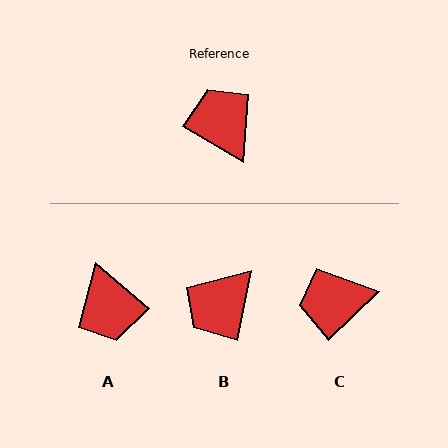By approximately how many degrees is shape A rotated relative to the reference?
Approximately 169 degrees counter-clockwise.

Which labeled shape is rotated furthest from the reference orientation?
A, about 169 degrees away.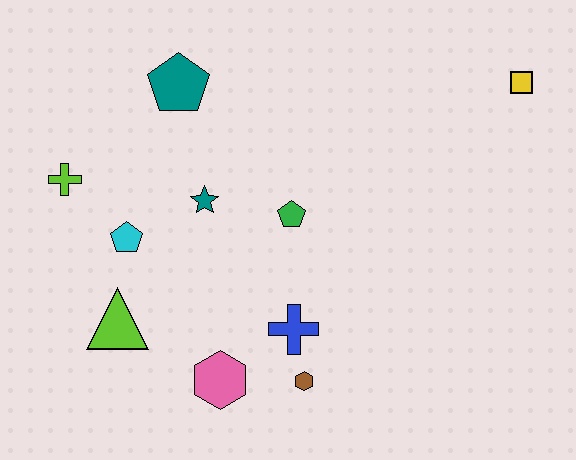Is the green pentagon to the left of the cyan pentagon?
No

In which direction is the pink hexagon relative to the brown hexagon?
The pink hexagon is to the left of the brown hexagon.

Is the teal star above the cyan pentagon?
Yes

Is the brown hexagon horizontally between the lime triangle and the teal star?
No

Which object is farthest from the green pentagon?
The yellow square is farthest from the green pentagon.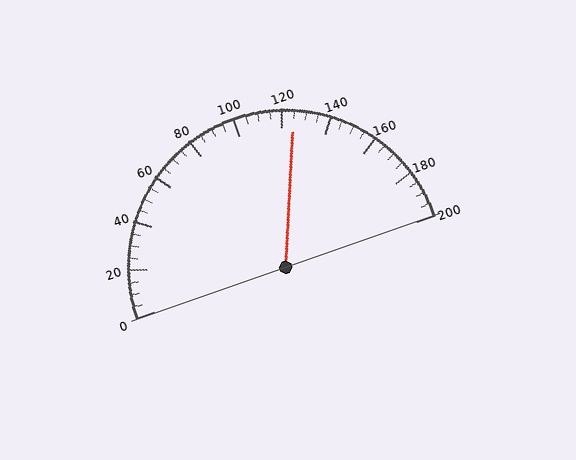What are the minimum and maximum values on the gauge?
The gauge ranges from 0 to 200.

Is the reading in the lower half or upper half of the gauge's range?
The reading is in the upper half of the range (0 to 200).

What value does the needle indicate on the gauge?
The needle indicates approximately 125.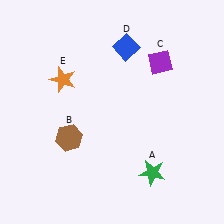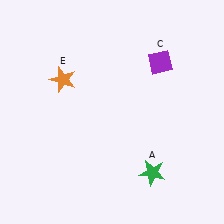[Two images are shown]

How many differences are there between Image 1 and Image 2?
There are 2 differences between the two images.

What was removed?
The blue diamond (D), the brown hexagon (B) were removed in Image 2.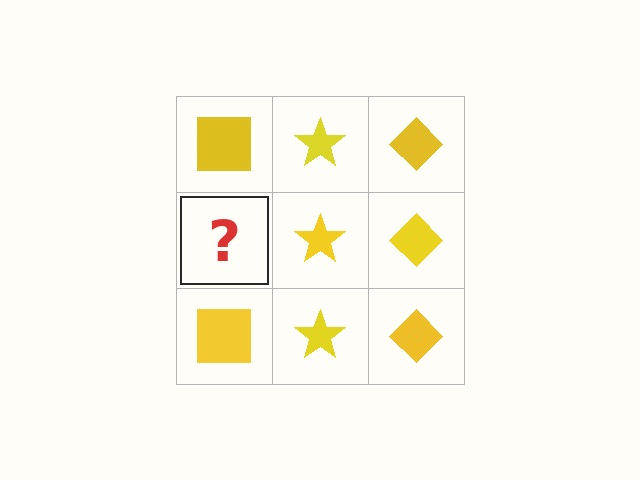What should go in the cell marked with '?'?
The missing cell should contain a yellow square.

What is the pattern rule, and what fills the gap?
The rule is that each column has a consistent shape. The gap should be filled with a yellow square.